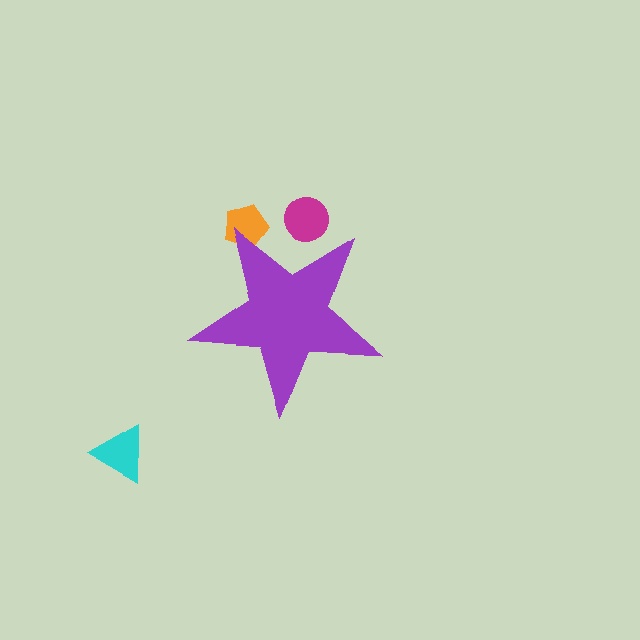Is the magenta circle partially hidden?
Yes, the magenta circle is partially hidden behind the purple star.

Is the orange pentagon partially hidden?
Yes, the orange pentagon is partially hidden behind the purple star.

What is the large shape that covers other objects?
A purple star.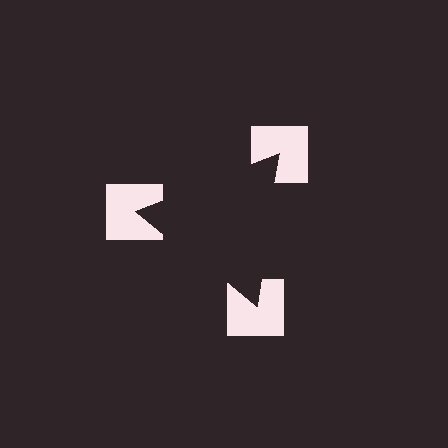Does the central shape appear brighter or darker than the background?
It typically appears slightly darker than the background, even though no actual brightness change is drawn.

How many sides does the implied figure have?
3 sides.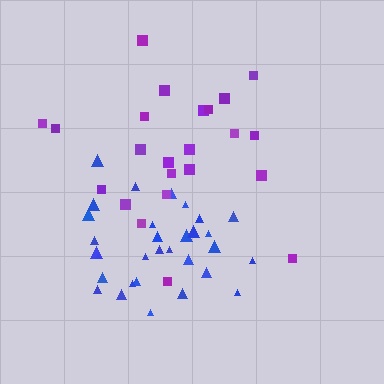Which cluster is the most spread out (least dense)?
Purple.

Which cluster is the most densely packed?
Blue.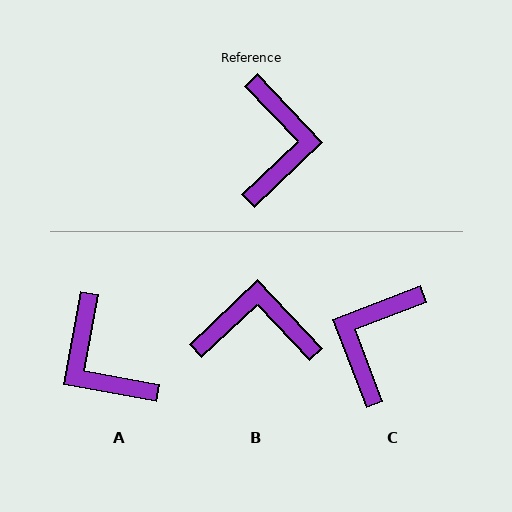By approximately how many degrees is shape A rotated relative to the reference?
Approximately 144 degrees clockwise.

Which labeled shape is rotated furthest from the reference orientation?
C, about 157 degrees away.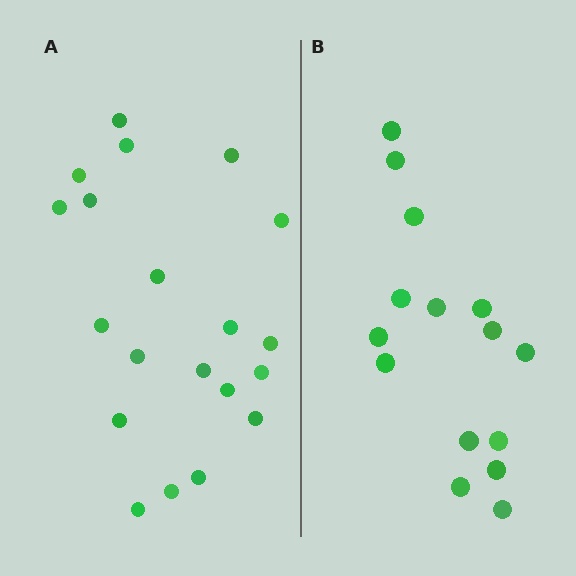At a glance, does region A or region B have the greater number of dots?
Region A (the left region) has more dots.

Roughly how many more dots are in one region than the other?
Region A has about 5 more dots than region B.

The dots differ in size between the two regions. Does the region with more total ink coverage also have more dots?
No. Region B has more total ink coverage because its dots are larger, but region A actually contains more individual dots. Total area can be misleading — the number of items is what matters here.